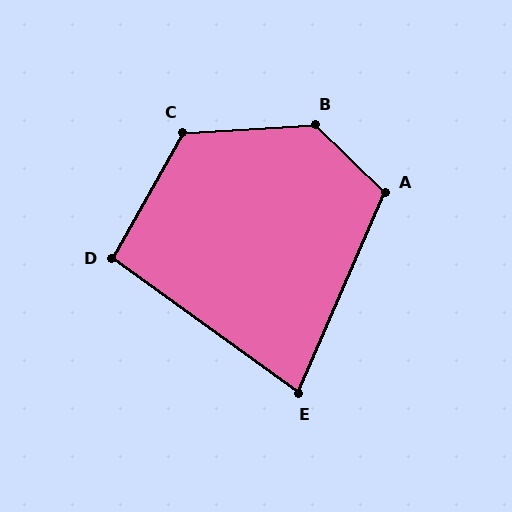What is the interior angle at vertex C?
Approximately 122 degrees (obtuse).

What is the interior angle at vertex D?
Approximately 97 degrees (obtuse).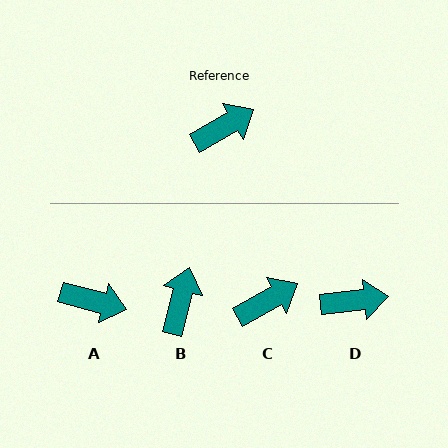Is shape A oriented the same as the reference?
No, it is off by about 44 degrees.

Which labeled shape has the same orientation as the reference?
C.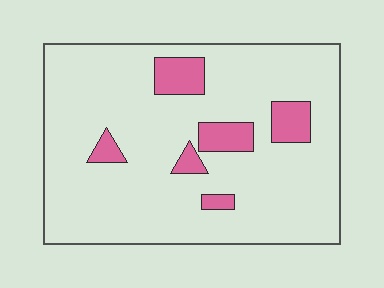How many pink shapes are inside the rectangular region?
6.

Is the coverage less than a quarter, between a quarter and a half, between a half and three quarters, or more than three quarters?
Less than a quarter.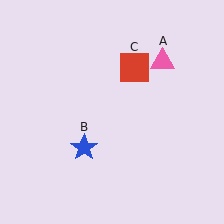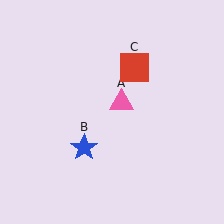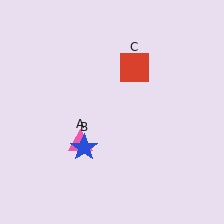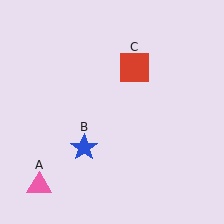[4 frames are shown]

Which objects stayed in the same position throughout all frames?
Blue star (object B) and red square (object C) remained stationary.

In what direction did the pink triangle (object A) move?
The pink triangle (object A) moved down and to the left.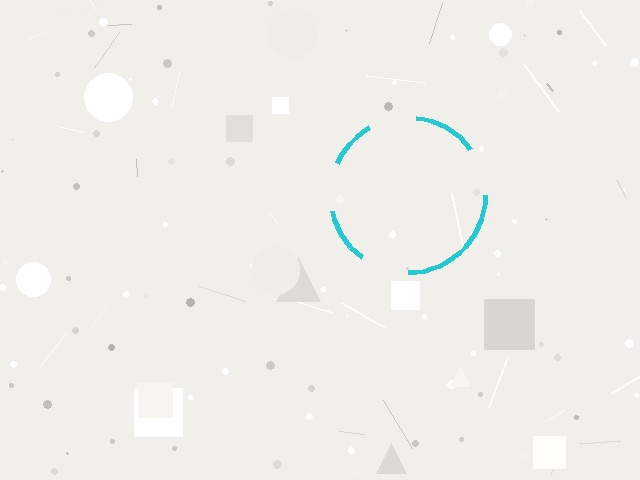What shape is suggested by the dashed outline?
The dashed outline suggests a circle.